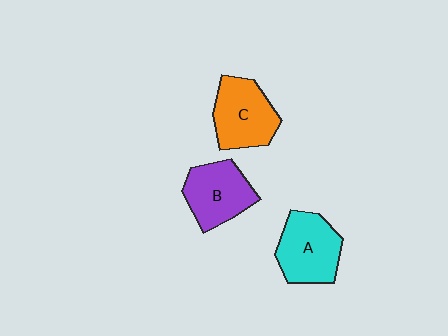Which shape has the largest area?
Shape A (cyan).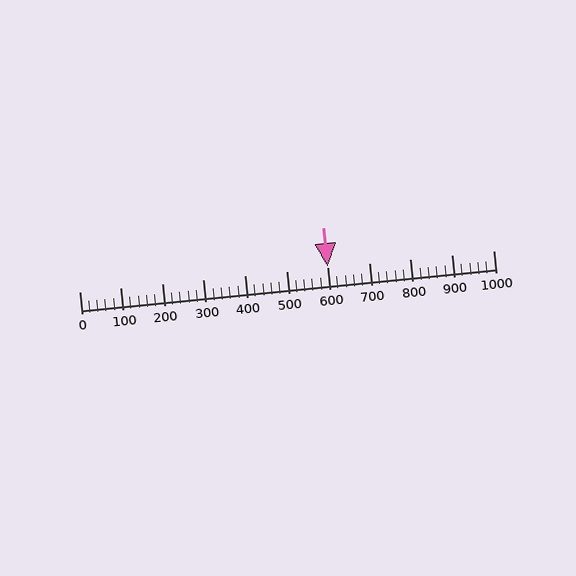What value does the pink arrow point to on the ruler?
The pink arrow points to approximately 600.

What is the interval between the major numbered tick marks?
The major tick marks are spaced 100 units apart.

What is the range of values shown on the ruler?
The ruler shows values from 0 to 1000.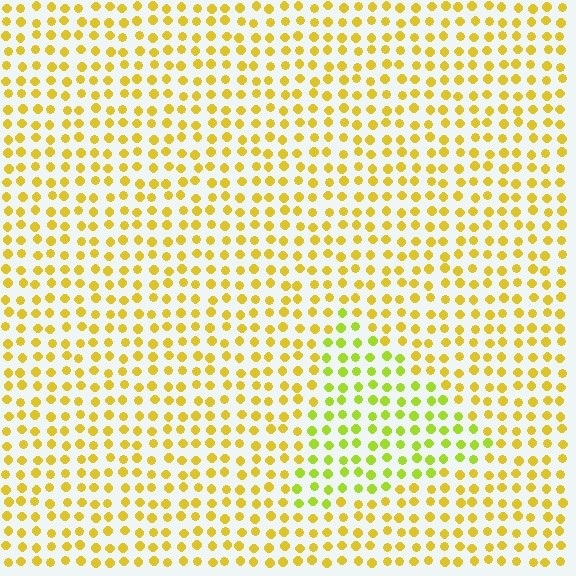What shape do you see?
I see a triangle.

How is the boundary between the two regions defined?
The boundary is defined purely by a slight shift in hue (about 30 degrees). Spacing, size, and orientation are identical on both sides.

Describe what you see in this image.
The image is filled with small yellow elements in a uniform arrangement. A triangle-shaped region is visible where the elements are tinted to a slightly different hue, forming a subtle color boundary.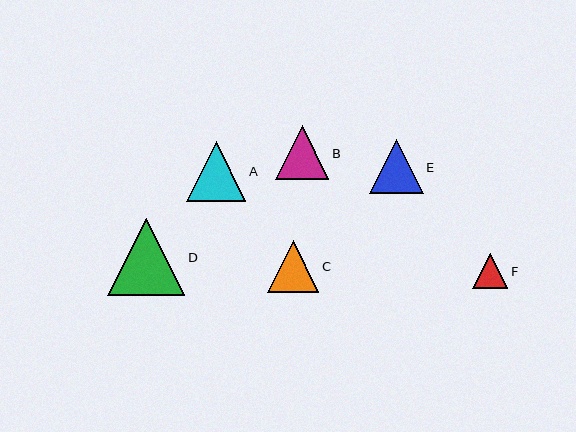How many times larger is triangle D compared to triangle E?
Triangle D is approximately 1.4 times the size of triangle E.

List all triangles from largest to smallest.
From largest to smallest: D, A, E, B, C, F.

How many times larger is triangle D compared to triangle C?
Triangle D is approximately 1.5 times the size of triangle C.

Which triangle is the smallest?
Triangle F is the smallest with a size of approximately 35 pixels.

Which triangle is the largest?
Triangle D is the largest with a size of approximately 77 pixels.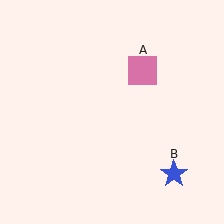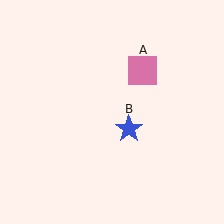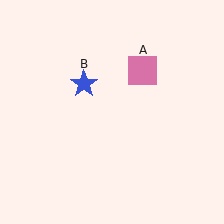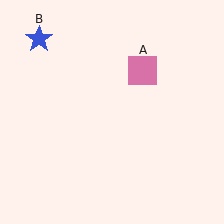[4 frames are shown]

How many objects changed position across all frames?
1 object changed position: blue star (object B).